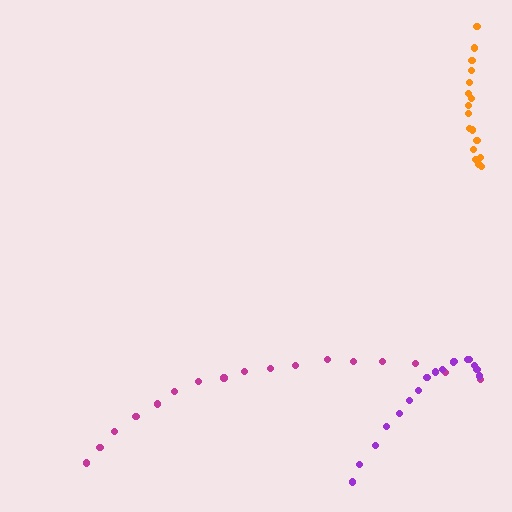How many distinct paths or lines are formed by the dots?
There are 3 distinct paths.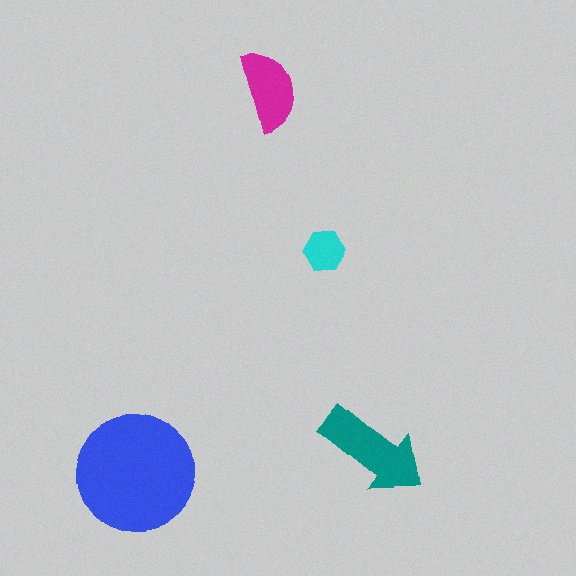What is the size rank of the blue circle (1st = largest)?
1st.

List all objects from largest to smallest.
The blue circle, the teal arrow, the magenta semicircle, the cyan hexagon.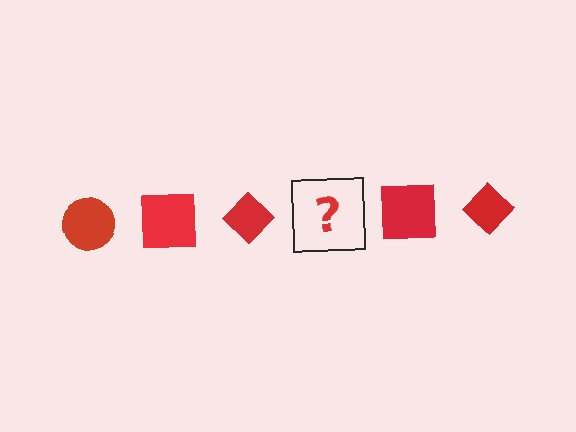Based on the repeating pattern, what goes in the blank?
The blank should be a red circle.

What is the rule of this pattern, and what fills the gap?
The rule is that the pattern cycles through circle, square, diamond shapes in red. The gap should be filled with a red circle.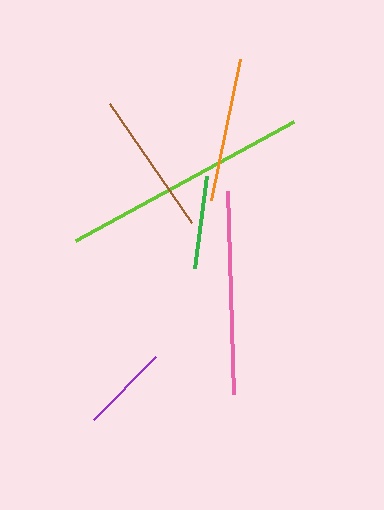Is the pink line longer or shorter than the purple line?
The pink line is longer than the purple line.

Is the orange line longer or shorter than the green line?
The orange line is longer than the green line.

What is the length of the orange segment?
The orange segment is approximately 144 pixels long.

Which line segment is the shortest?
The purple line is the shortest at approximately 88 pixels.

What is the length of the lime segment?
The lime segment is approximately 249 pixels long.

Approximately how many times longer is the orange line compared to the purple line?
The orange line is approximately 1.6 times the length of the purple line.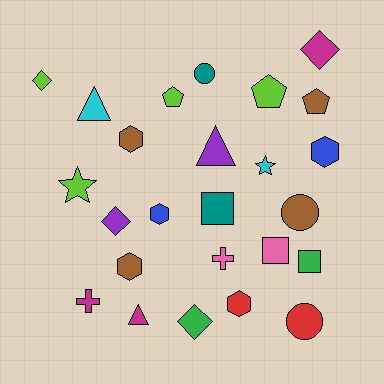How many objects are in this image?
There are 25 objects.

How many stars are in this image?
There are 2 stars.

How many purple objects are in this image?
There are 2 purple objects.